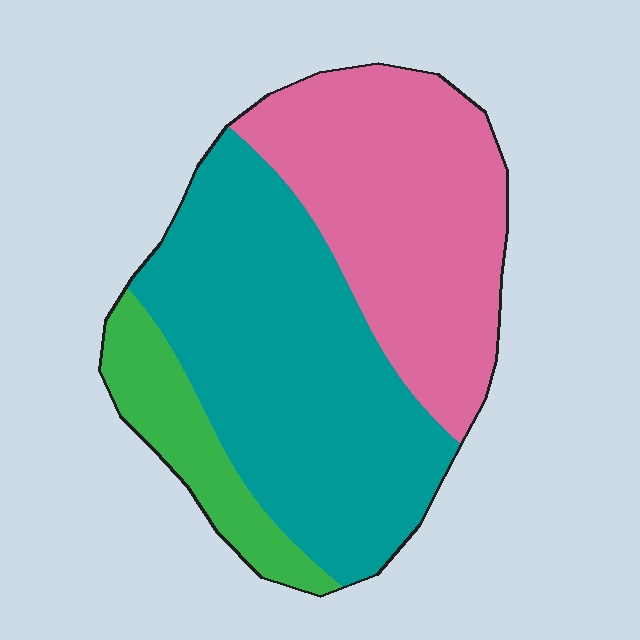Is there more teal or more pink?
Teal.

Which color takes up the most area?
Teal, at roughly 50%.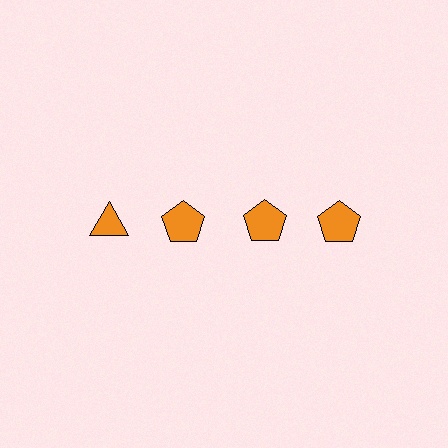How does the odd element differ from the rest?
It has a different shape: triangle instead of pentagon.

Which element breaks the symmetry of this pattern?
The orange triangle in the top row, leftmost column breaks the symmetry. All other shapes are orange pentagons.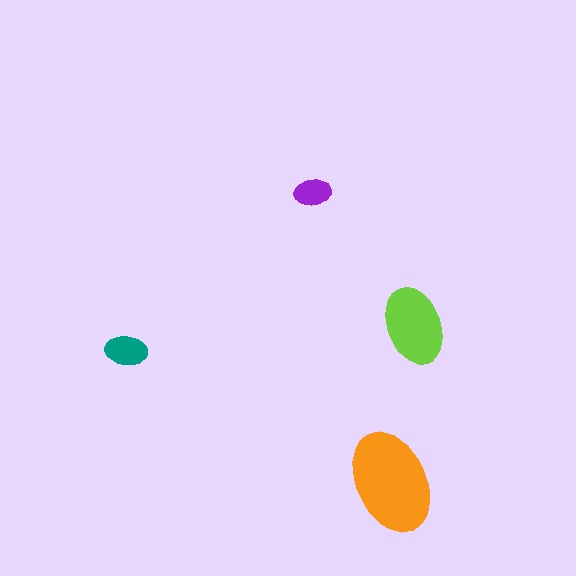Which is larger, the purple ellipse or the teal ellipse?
The teal one.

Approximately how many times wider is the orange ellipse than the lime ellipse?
About 1.5 times wider.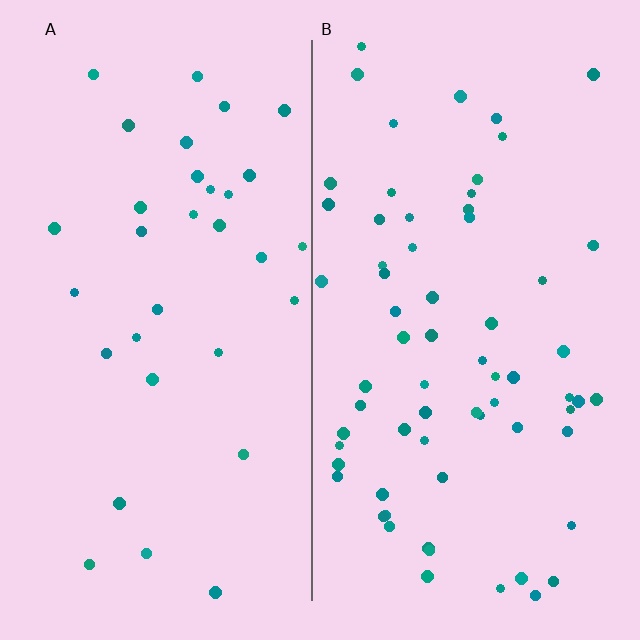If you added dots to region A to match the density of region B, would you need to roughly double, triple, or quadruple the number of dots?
Approximately double.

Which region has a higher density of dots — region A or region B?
B (the right).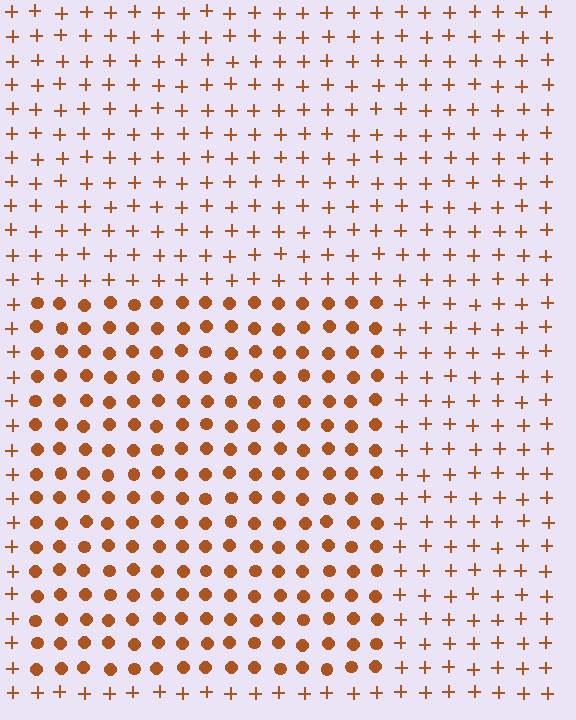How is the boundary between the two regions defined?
The boundary is defined by a change in element shape: circles inside vs. plus signs outside. All elements share the same color and spacing.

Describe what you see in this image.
The image is filled with small brown elements arranged in a uniform grid. A rectangle-shaped region contains circles, while the surrounding area contains plus signs. The boundary is defined purely by the change in element shape.